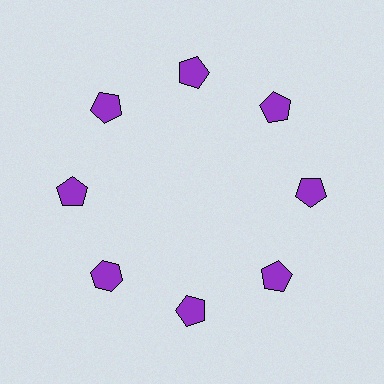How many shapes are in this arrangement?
There are 8 shapes arranged in a ring pattern.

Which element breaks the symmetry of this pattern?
The purple hexagon at roughly the 8 o'clock position breaks the symmetry. All other shapes are purple pentagons.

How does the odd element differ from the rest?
It has a different shape: hexagon instead of pentagon.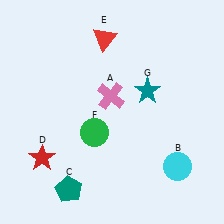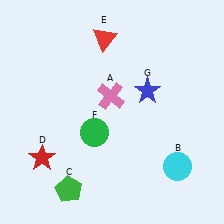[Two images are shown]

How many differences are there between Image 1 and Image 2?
There are 2 differences between the two images.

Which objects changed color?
C changed from teal to green. G changed from teal to blue.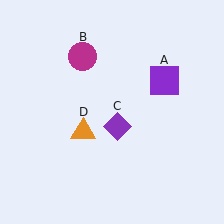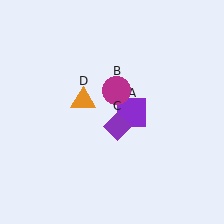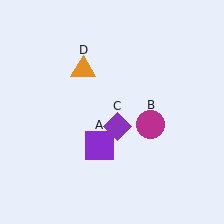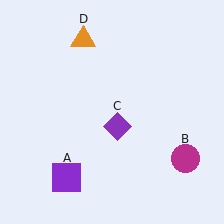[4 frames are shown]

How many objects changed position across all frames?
3 objects changed position: purple square (object A), magenta circle (object B), orange triangle (object D).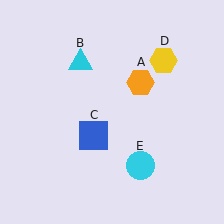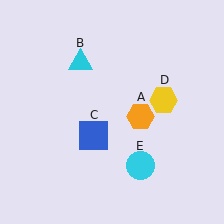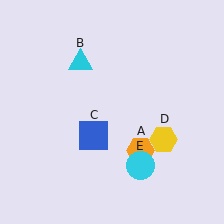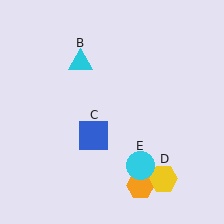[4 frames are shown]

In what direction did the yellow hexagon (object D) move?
The yellow hexagon (object D) moved down.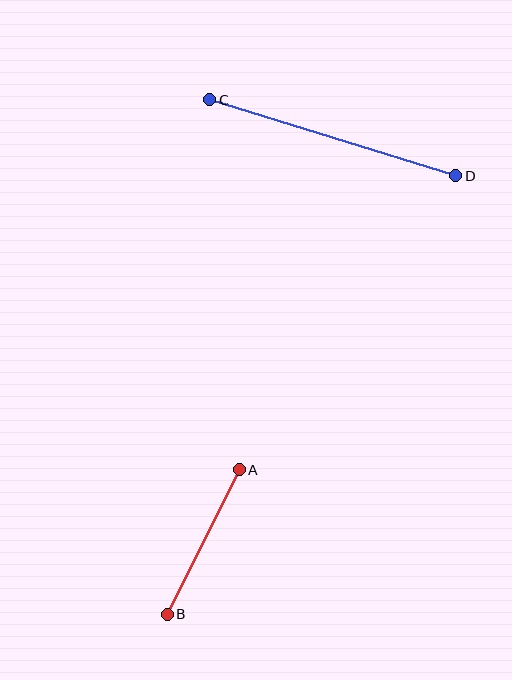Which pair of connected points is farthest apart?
Points C and D are farthest apart.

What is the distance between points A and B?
The distance is approximately 161 pixels.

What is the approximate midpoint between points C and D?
The midpoint is at approximately (333, 138) pixels.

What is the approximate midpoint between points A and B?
The midpoint is at approximately (203, 542) pixels.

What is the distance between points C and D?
The distance is approximately 257 pixels.